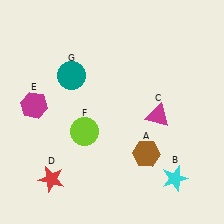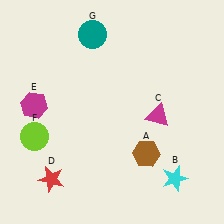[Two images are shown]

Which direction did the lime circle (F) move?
The lime circle (F) moved left.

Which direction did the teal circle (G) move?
The teal circle (G) moved up.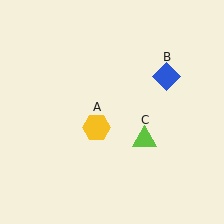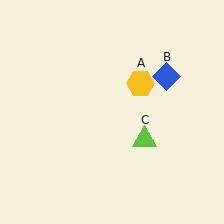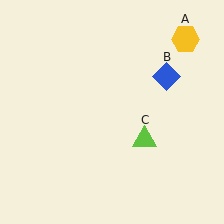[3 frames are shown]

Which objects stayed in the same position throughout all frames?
Blue diamond (object B) and lime triangle (object C) remained stationary.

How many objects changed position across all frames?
1 object changed position: yellow hexagon (object A).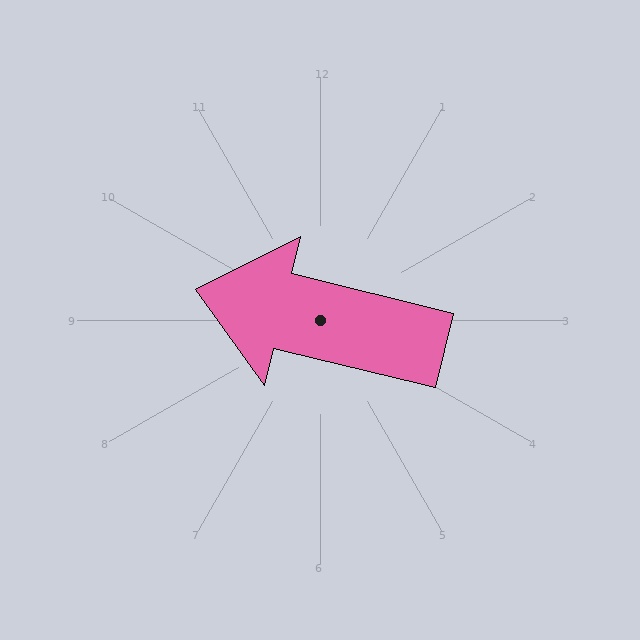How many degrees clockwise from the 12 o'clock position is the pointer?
Approximately 284 degrees.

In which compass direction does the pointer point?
West.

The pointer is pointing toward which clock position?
Roughly 9 o'clock.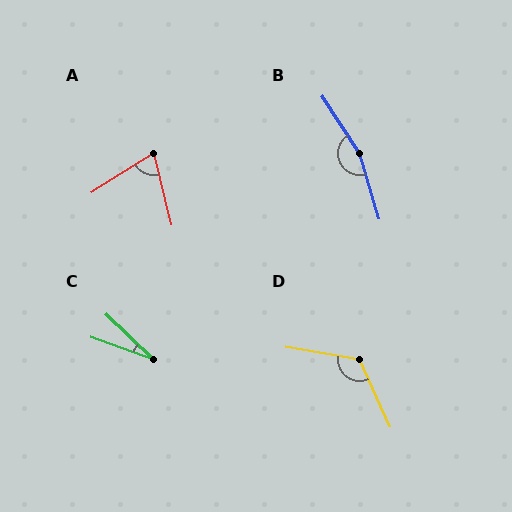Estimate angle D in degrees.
Approximately 124 degrees.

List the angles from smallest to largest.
C (24°), A (71°), D (124°), B (164°).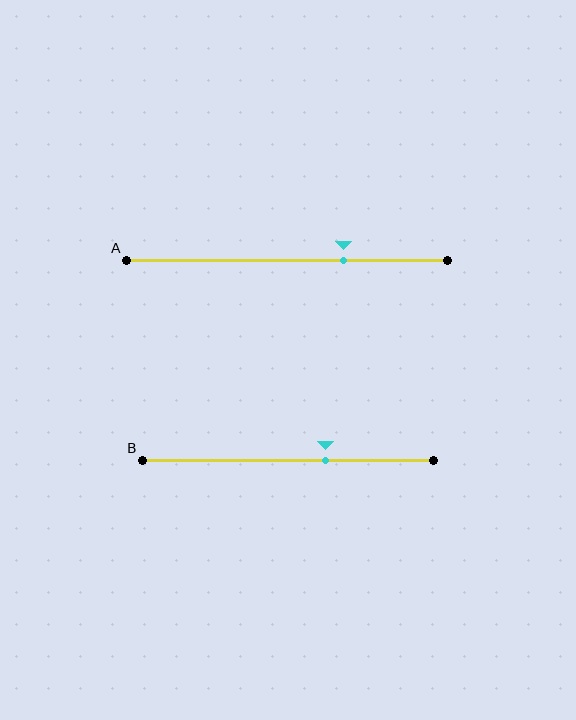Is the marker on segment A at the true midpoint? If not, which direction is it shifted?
No, the marker on segment A is shifted to the right by about 18% of the segment length.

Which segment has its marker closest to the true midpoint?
Segment B has its marker closest to the true midpoint.